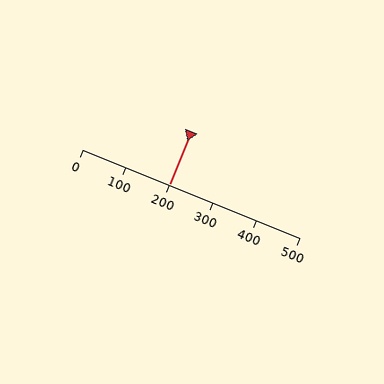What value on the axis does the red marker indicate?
The marker indicates approximately 200.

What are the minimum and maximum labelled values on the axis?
The axis runs from 0 to 500.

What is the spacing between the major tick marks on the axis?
The major ticks are spaced 100 apart.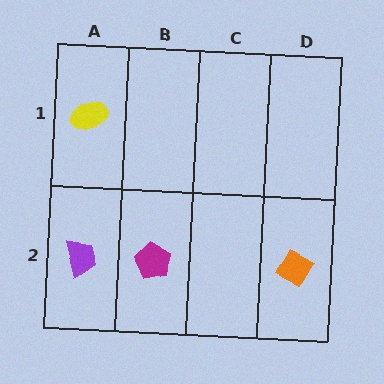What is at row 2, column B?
A magenta pentagon.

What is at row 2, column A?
A purple trapezoid.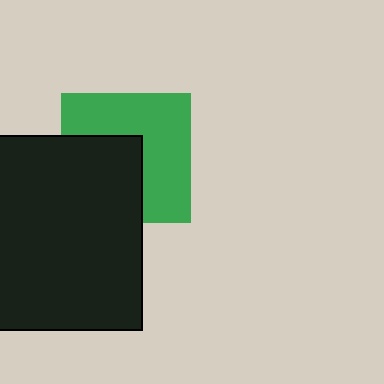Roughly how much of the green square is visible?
About half of it is visible (roughly 57%).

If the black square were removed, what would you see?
You would see the complete green square.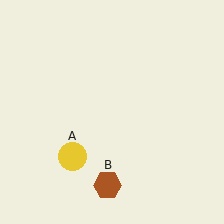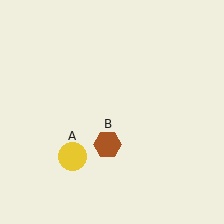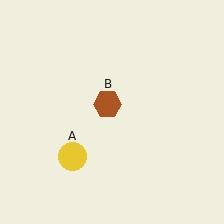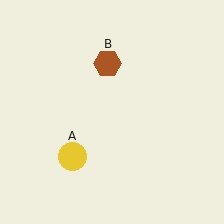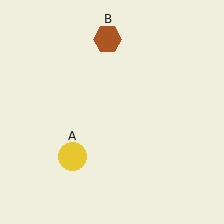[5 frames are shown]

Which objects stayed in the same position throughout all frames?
Yellow circle (object A) remained stationary.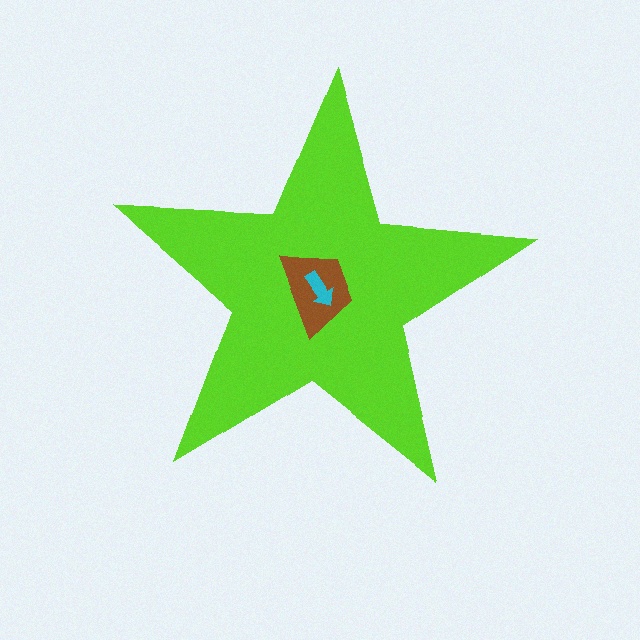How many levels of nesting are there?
3.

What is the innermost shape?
The cyan arrow.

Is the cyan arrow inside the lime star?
Yes.